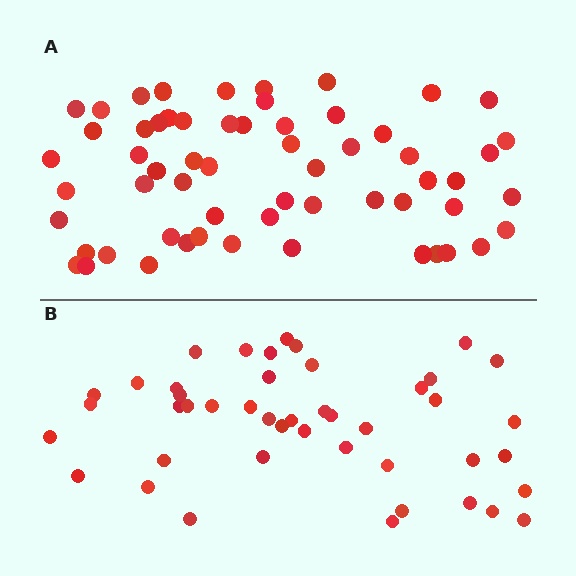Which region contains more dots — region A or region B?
Region A (the top region) has more dots.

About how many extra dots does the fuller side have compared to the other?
Region A has approximately 15 more dots than region B.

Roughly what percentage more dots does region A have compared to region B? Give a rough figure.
About 35% more.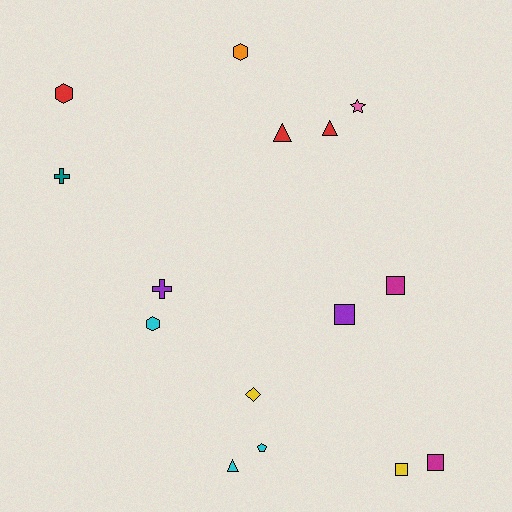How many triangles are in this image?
There are 3 triangles.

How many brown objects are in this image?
There are no brown objects.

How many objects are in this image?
There are 15 objects.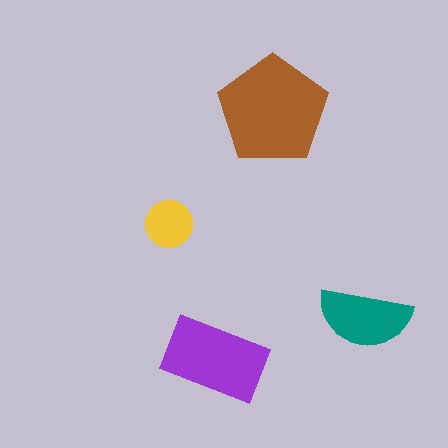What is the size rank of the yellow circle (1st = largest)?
4th.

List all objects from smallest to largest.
The yellow circle, the teal semicircle, the purple rectangle, the brown pentagon.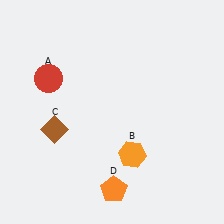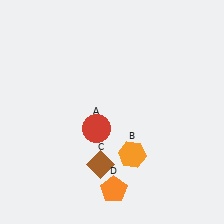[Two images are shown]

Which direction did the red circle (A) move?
The red circle (A) moved down.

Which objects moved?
The objects that moved are: the red circle (A), the brown diamond (C).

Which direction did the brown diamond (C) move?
The brown diamond (C) moved right.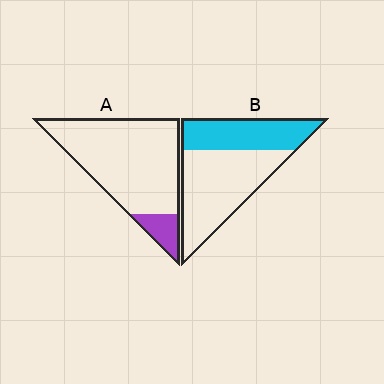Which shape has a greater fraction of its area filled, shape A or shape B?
Shape B.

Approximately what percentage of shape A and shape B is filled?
A is approximately 10% and B is approximately 40%.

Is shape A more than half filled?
No.